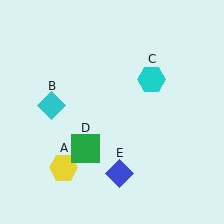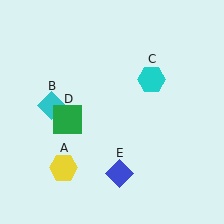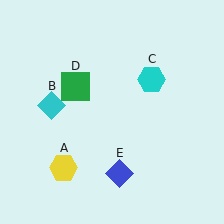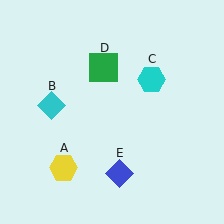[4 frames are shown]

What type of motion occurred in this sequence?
The green square (object D) rotated clockwise around the center of the scene.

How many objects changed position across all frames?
1 object changed position: green square (object D).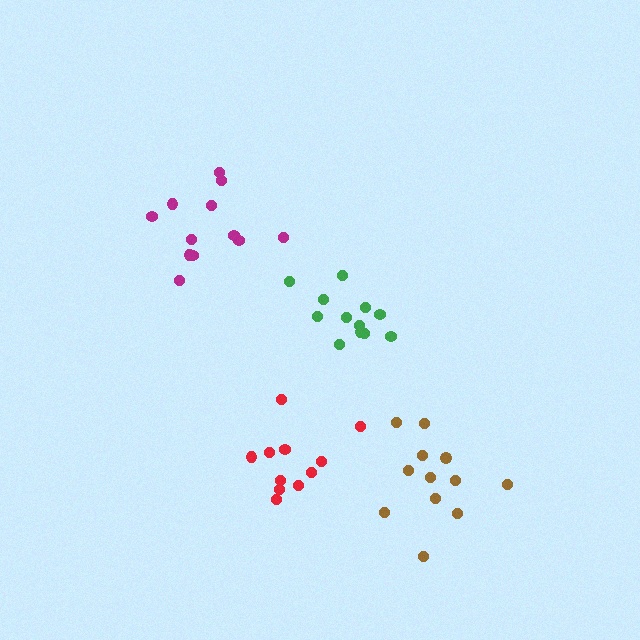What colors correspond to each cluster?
The clusters are colored: red, green, brown, magenta.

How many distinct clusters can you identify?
There are 4 distinct clusters.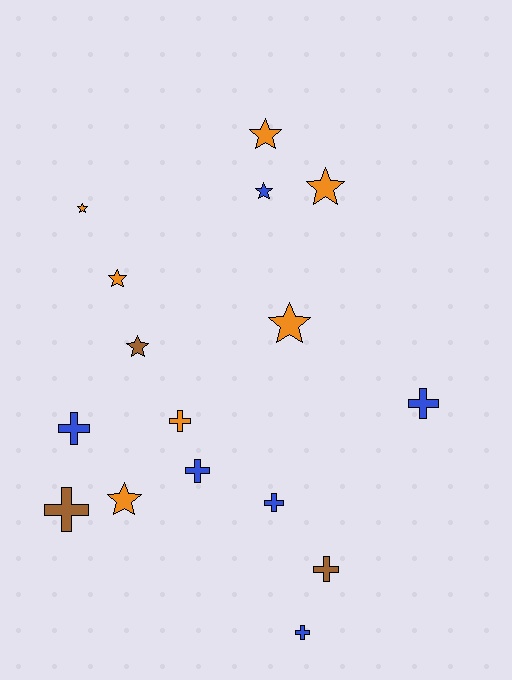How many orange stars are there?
There are 6 orange stars.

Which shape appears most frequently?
Cross, with 8 objects.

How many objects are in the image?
There are 16 objects.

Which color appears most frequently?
Orange, with 7 objects.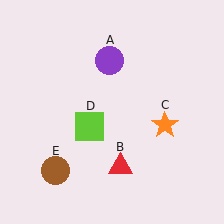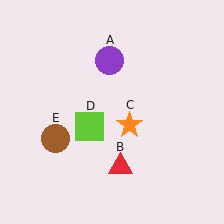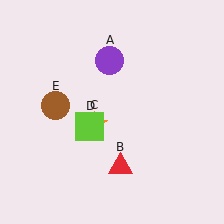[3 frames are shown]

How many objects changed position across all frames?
2 objects changed position: orange star (object C), brown circle (object E).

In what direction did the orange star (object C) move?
The orange star (object C) moved left.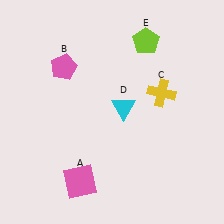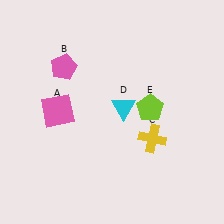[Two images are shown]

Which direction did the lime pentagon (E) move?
The lime pentagon (E) moved down.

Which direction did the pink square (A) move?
The pink square (A) moved up.